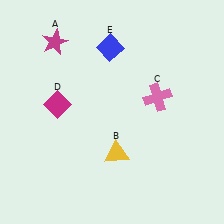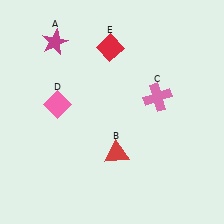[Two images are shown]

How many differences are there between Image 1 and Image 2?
There are 3 differences between the two images.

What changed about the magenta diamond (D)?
In Image 1, D is magenta. In Image 2, it changed to pink.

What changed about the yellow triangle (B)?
In Image 1, B is yellow. In Image 2, it changed to red.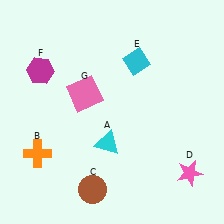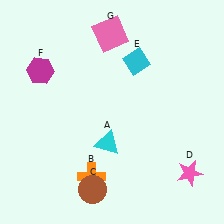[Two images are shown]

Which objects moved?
The objects that moved are: the orange cross (B), the pink square (G).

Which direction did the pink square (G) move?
The pink square (G) moved up.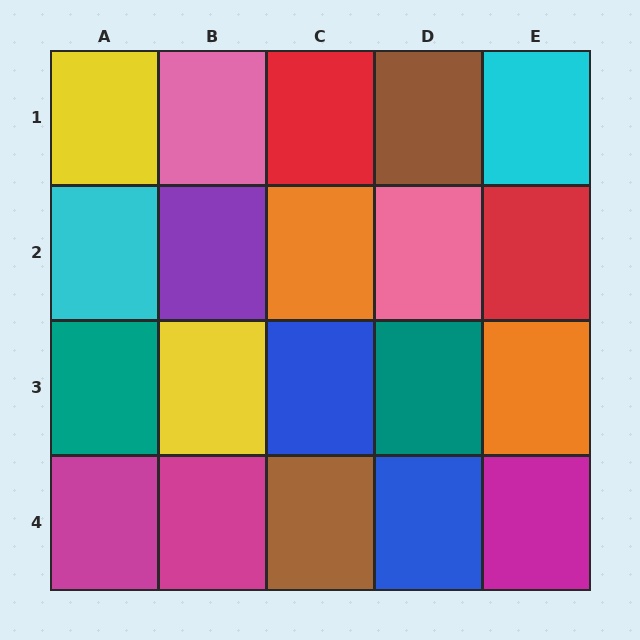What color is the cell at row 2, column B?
Purple.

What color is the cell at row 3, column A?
Teal.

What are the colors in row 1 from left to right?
Yellow, pink, red, brown, cyan.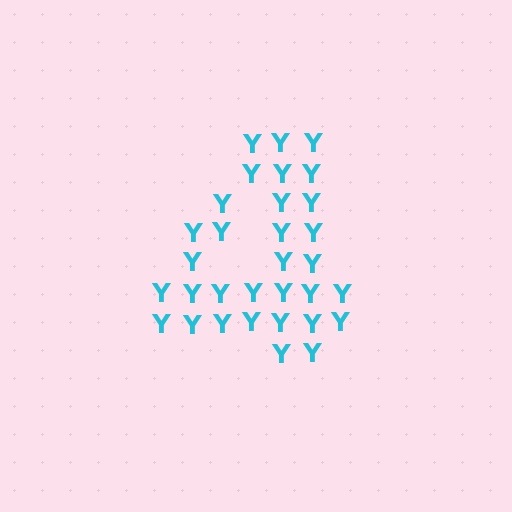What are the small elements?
The small elements are letter Y's.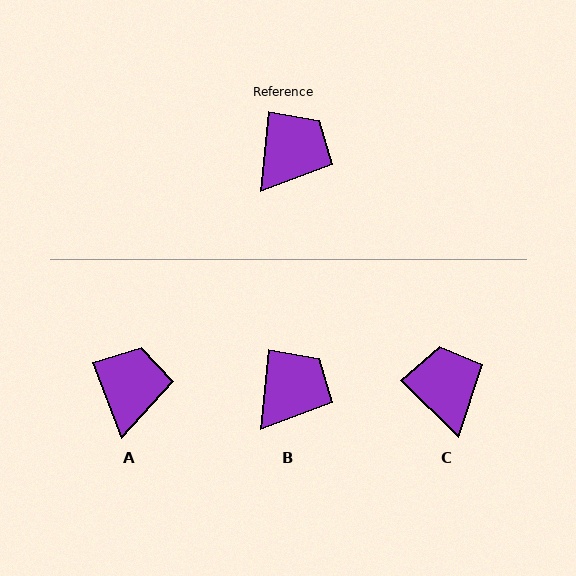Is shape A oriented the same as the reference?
No, it is off by about 27 degrees.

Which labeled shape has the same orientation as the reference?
B.